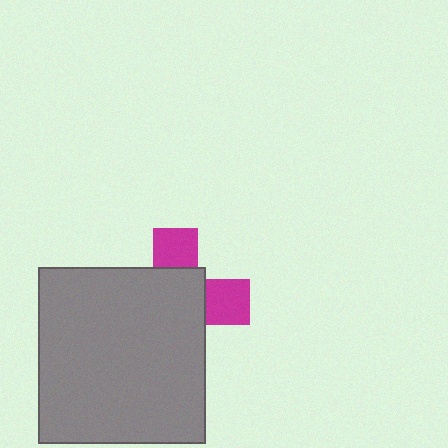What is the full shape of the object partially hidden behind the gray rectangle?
The partially hidden object is a magenta cross.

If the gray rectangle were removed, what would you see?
You would see the complete magenta cross.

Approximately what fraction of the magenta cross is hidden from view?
Roughly 67% of the magenta cross is hidden behind the gray rectangle.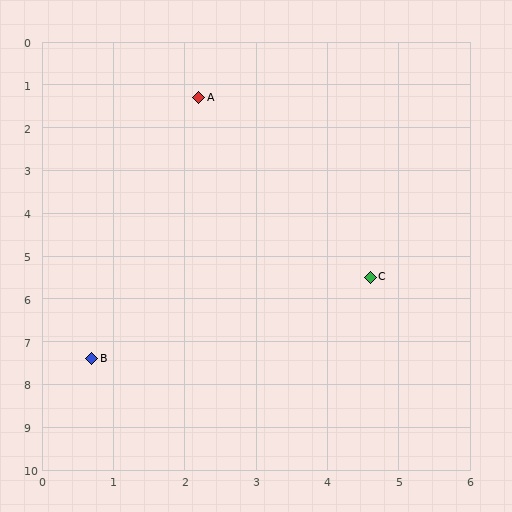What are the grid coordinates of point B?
Point B is at approximately (0.7, 7.4).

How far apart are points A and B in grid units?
Points A and B are about 6.3 grid units apart.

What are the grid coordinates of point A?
Point A is at approximately (2.2, 1.3).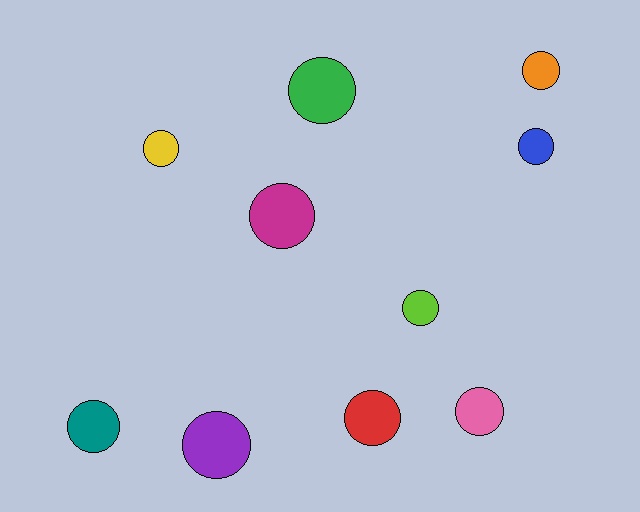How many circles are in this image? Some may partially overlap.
There are 10 circles.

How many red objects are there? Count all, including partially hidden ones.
There is 1 red object.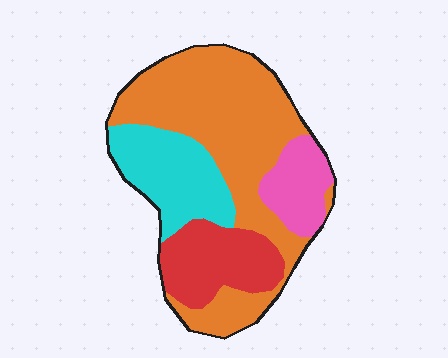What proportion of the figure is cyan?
Cyan takes up less than a quarter of the figure.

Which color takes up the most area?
Orange, at roughly 50%.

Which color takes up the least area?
Pink, at roughly 10%.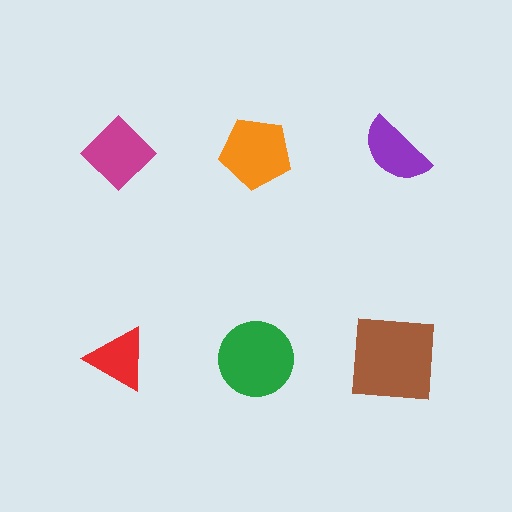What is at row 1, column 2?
An orange pentagon.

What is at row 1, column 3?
A purple semicircle.